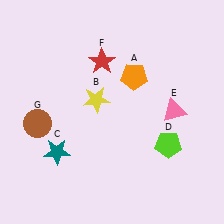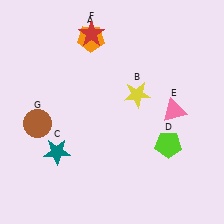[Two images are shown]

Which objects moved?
The objects that moved are: the orange pentagon (A), the yellow star (B), the red star (F).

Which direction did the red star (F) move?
The red star (F) moved up.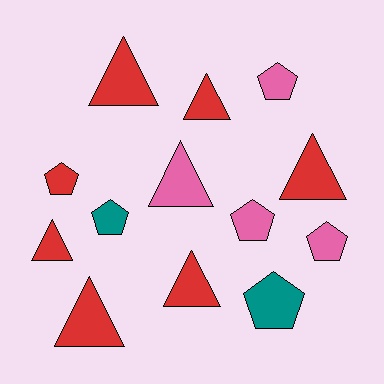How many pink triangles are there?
There is 1 pink triangle.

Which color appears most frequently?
Red, with 7 objects.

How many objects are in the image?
There are 13 objects.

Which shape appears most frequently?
Triangle, with 7 objects.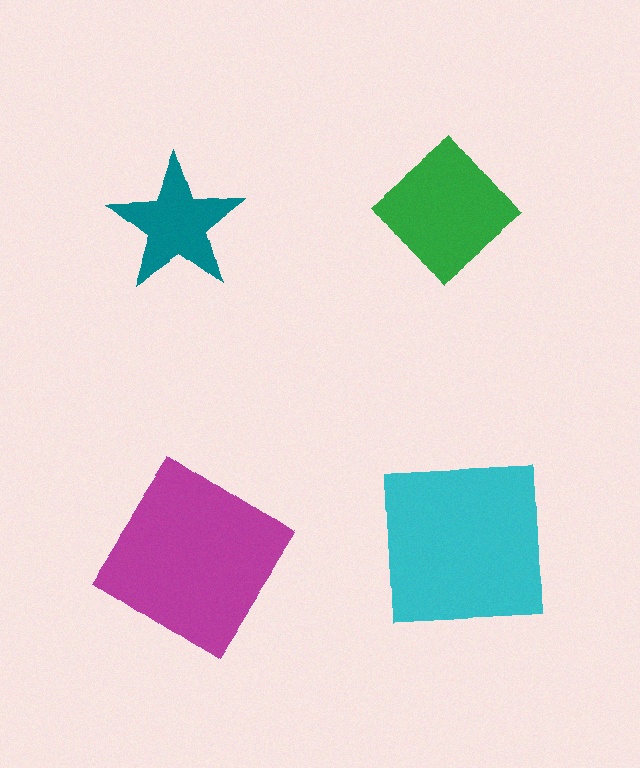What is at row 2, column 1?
A magenta diamond.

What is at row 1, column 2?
A green diamond.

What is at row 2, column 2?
A cyan square.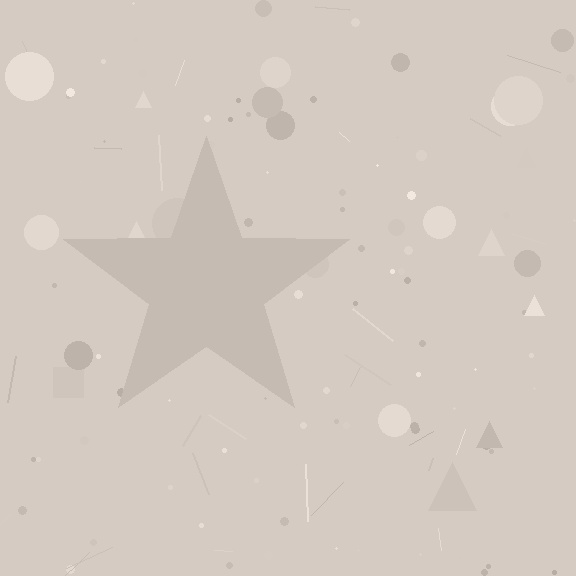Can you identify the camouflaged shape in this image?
The camouflaged shape is a star.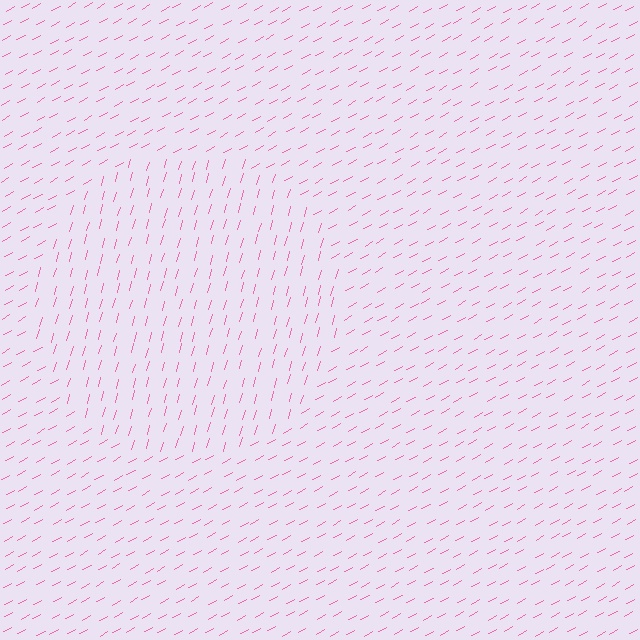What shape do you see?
I see a circle.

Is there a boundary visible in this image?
Yes, there is a texture boundary formed by a change in line orientation.